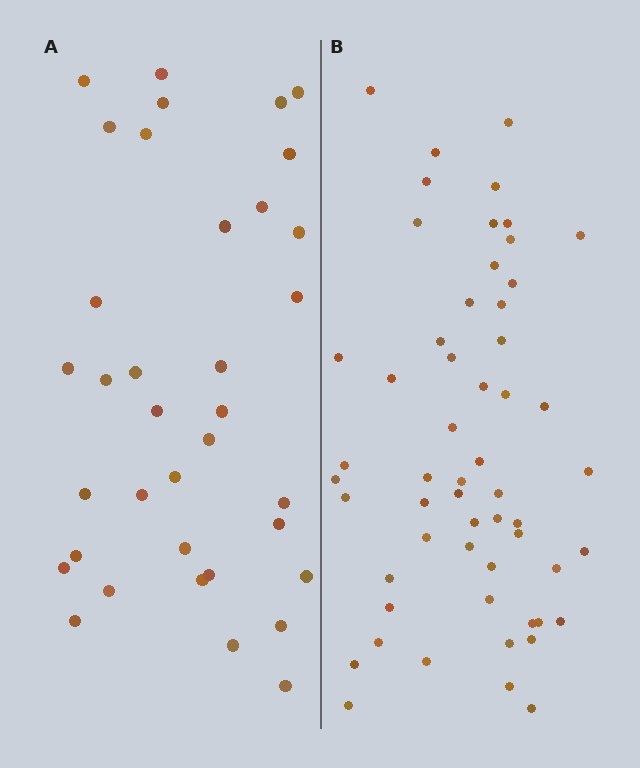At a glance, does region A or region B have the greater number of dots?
Region B (the right region) has more dots.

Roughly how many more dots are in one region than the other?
Region B has approximately 20 more dots than region A.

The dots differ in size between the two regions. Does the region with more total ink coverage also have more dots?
No. Region A has more total ink coverage because its dots are larger, but region B actually contains more individual dots. Total area can be misleading — the number of items is what matters here.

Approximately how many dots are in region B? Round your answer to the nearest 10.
About 60 dots. (The exact count is 56, which rounds to 60.)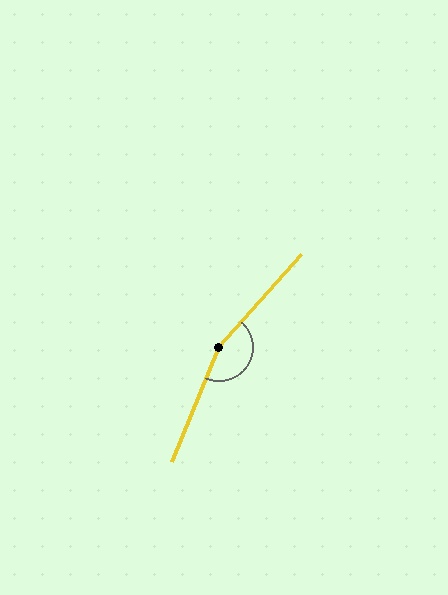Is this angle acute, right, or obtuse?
It is obtuse.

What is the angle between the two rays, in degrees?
Approximately 161 degrees.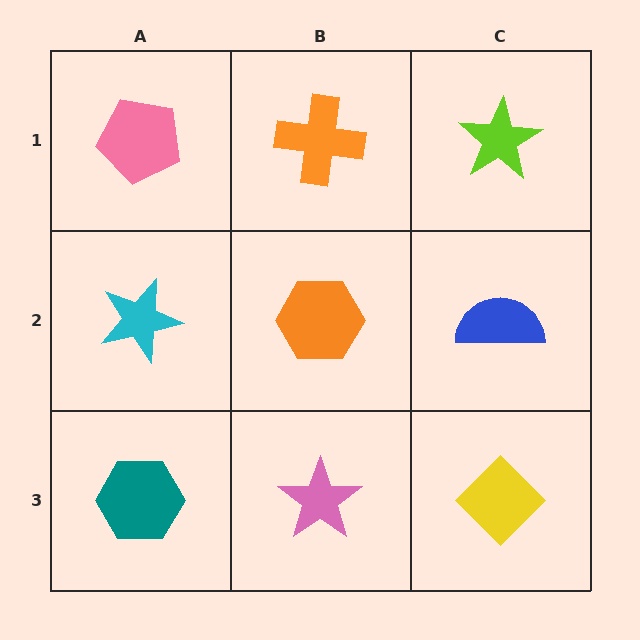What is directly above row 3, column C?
A blue semicircle.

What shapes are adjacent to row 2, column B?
An orange cross (row 1, column B), a pink star (row 3, column B), a cyan star (row 2, column A), a blue semicircle (row 2, column C).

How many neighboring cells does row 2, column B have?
4.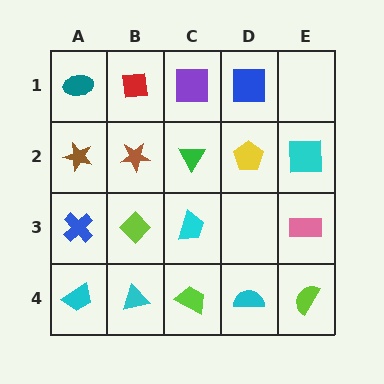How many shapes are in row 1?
4 shapes.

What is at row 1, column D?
A blue square.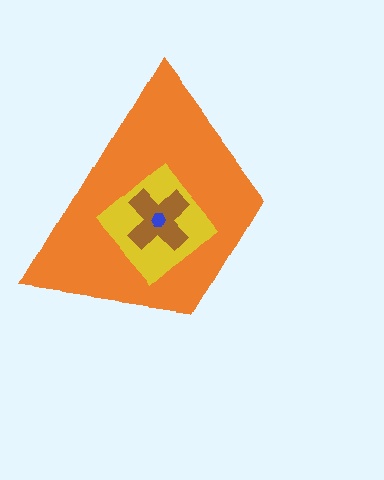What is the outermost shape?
The orange trapezoid.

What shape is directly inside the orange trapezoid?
The yellow diamond.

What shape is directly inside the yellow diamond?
The brown cross.